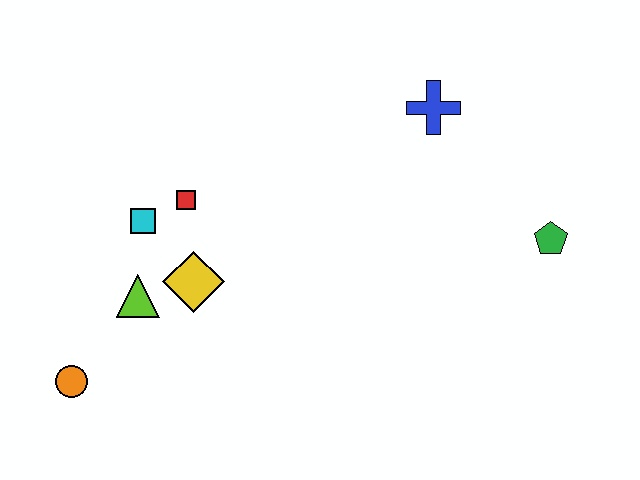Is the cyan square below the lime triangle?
No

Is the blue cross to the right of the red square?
Yes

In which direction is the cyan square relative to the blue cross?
The cyan square is to the left of the blue cross.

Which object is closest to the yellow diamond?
The lime triangle is closest to the yellow diamond.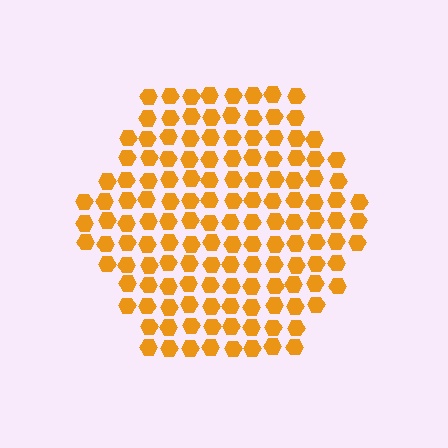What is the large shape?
The large shape is a hexagon.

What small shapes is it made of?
It is made of small hexagons.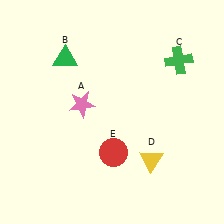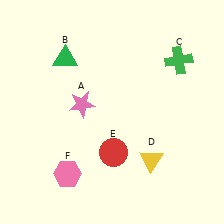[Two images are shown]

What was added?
A pink hexagon (F) was added in Image 2.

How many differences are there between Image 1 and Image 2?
There is 1 difference between the two images.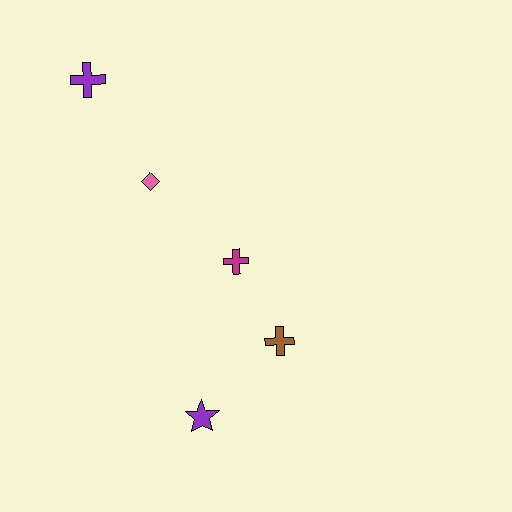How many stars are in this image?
There is 1 star.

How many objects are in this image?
There are 5 objects.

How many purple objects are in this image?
There are 2 purple objects.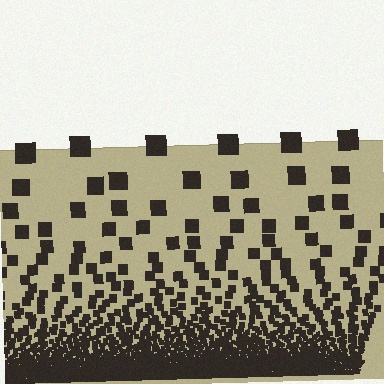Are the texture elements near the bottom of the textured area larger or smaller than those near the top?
Smaller. The gradient is inverted — elements near the bottom are smaller and denser.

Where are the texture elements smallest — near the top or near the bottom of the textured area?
Near the bottom.